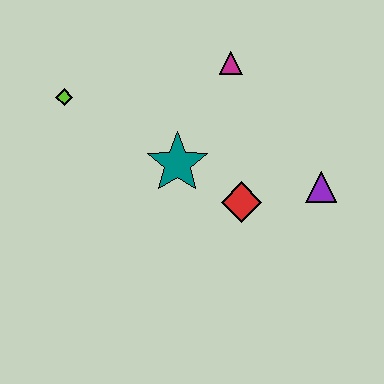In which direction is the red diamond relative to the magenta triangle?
The red diamond is below the magenta triangle.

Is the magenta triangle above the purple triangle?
Yes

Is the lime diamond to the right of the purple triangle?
No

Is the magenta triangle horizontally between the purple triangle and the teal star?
Yes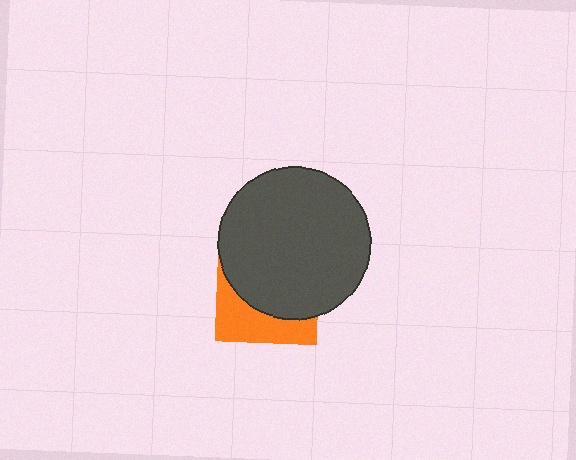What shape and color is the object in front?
The object in front is a dark gray circle.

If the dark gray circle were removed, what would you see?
You would see the complete orange square.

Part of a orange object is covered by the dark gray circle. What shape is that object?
It is a square.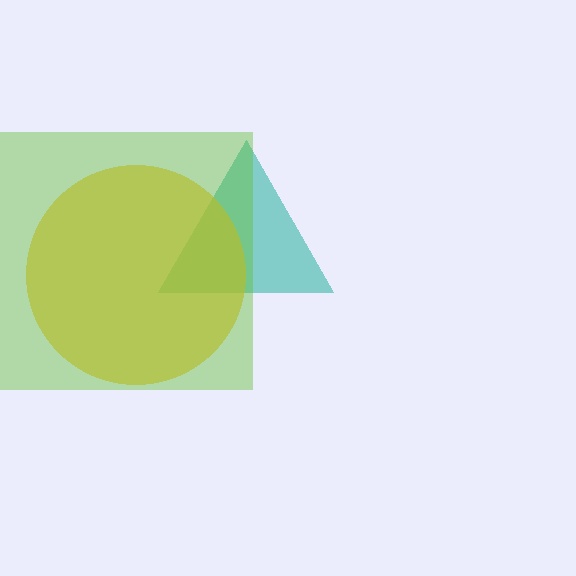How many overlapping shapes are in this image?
There are 3 overlapping shapes in the image.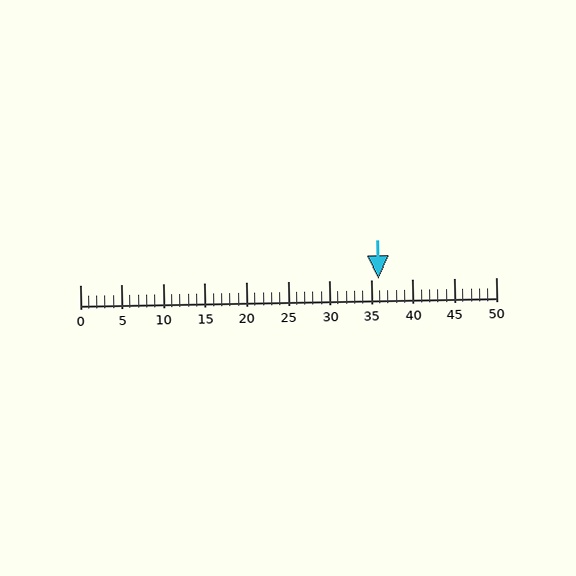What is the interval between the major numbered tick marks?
The major tick marks are spaced 5 units apart.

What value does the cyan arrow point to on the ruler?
The cyan arrow points to approximately 36.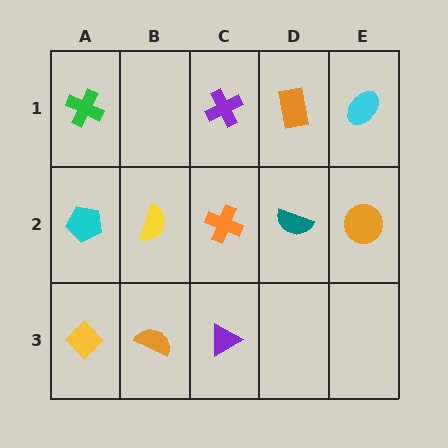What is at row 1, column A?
A green cross.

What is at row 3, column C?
A purple triangle.